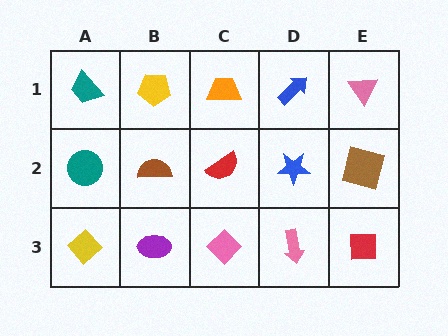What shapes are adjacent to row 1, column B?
A brown semicircle (row 2, column B), a teal trapezoid (row 1, column A), an orange trapezoid (row 1, column C).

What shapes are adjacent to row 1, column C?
A red semicircle (row 2, column C), a yellow pentagon (row 1, column B), a blue arrow (row 1, column D).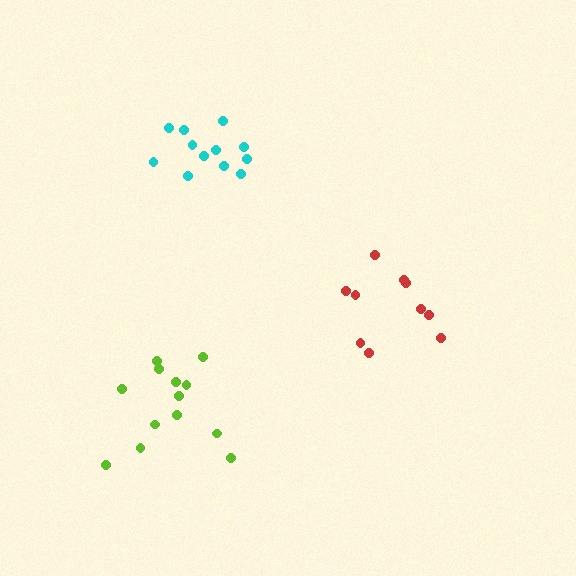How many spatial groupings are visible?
There are 3 spatial groupings.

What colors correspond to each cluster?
The clusters are colored: red, cyan, lime.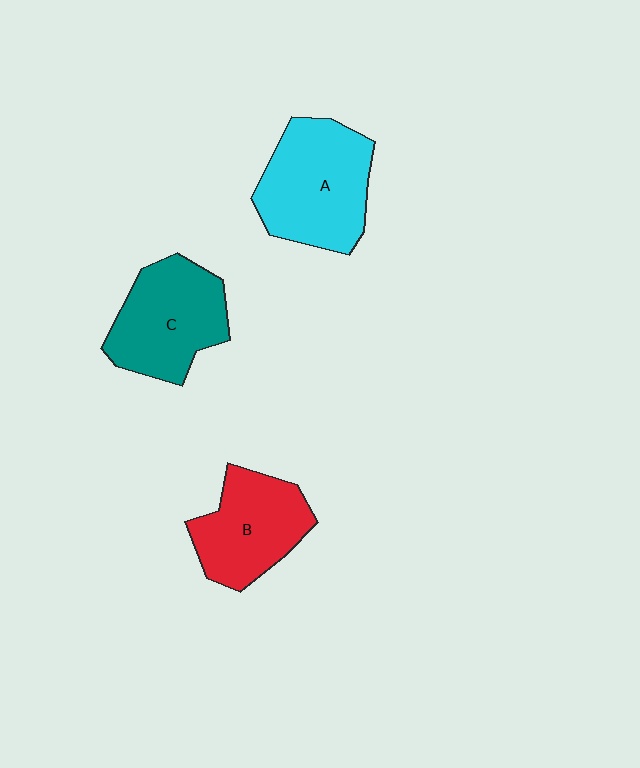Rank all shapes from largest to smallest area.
From largest to smallest: A (cyan), C (teal), B (red).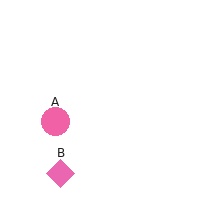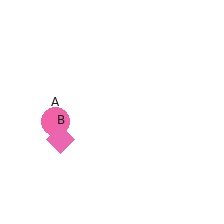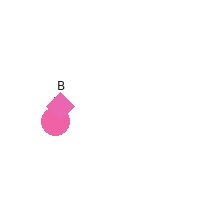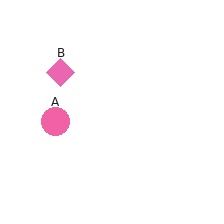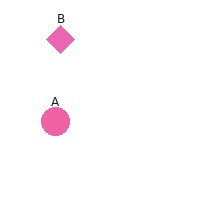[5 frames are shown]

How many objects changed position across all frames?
1 object changed position: pink diamond (object B).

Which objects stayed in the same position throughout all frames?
Pink circle (object A) remained stationary.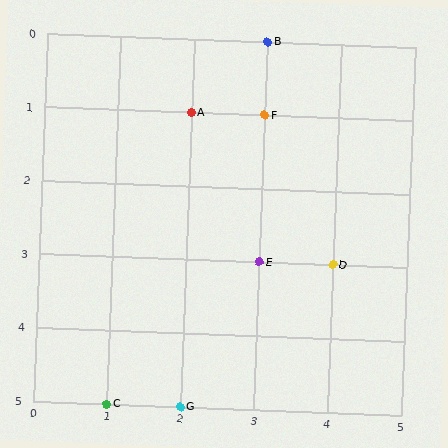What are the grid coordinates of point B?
Point B is at grid coordinates (3, 0).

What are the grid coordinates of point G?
Point G is at grid coordinates (2, 5).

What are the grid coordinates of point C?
Point C is at grid coordinates (1, 5).